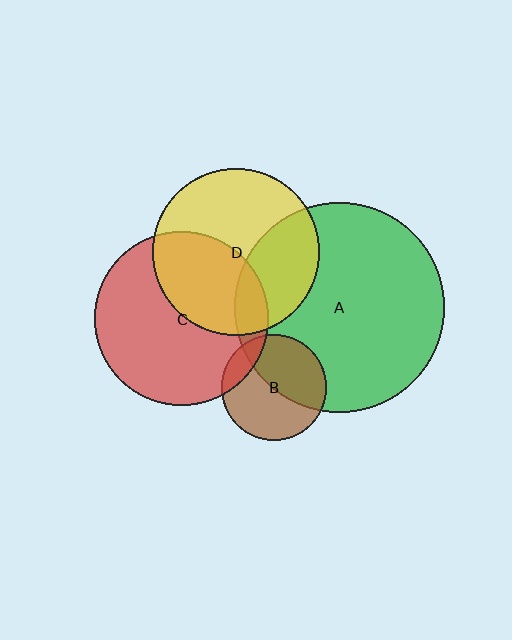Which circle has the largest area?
Circle A (green).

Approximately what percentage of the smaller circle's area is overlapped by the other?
Approximately 40%.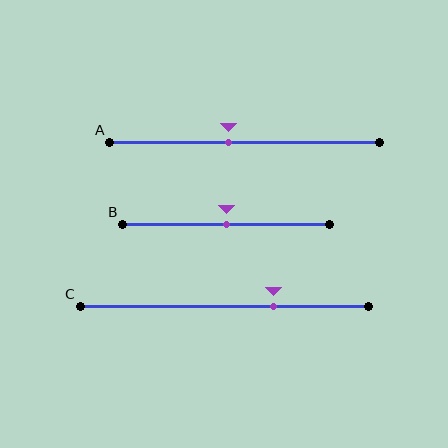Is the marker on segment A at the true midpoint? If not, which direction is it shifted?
No, the marker on segment A is shifted to the left by about 6% of the segment length.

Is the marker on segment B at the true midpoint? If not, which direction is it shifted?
Yes, the marker on segment B is at the true midpoint.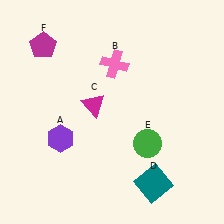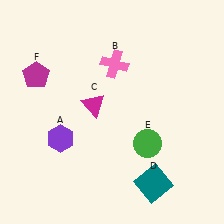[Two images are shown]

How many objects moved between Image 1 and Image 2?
1 object moved between the two images.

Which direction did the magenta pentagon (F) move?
The magenta pentagon (F) moved down.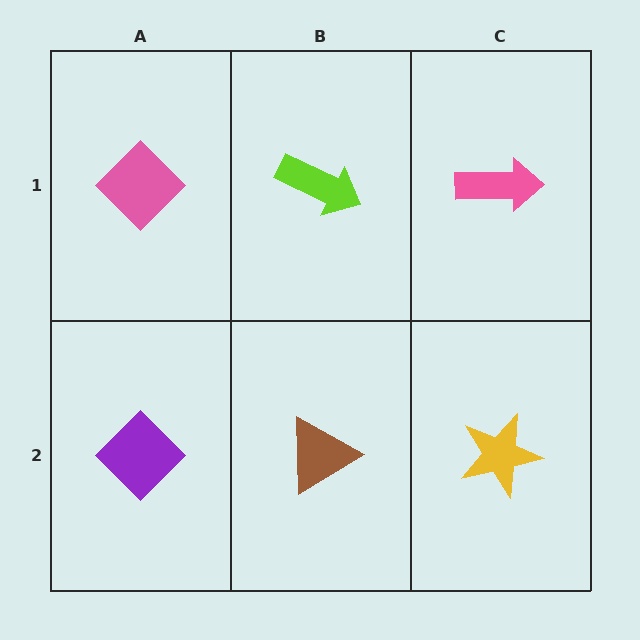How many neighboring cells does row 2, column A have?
2.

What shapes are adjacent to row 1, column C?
A yellow star (row 2, column C), a lime arrow (row 1, column B).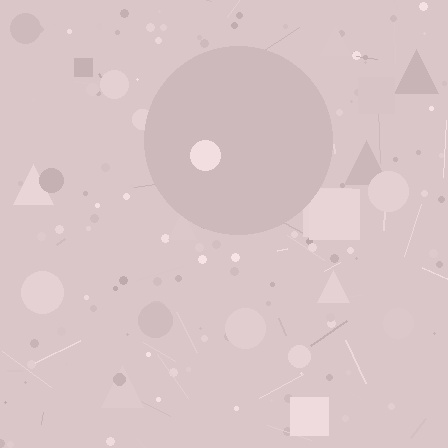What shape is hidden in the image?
A circle is hidden in the image.